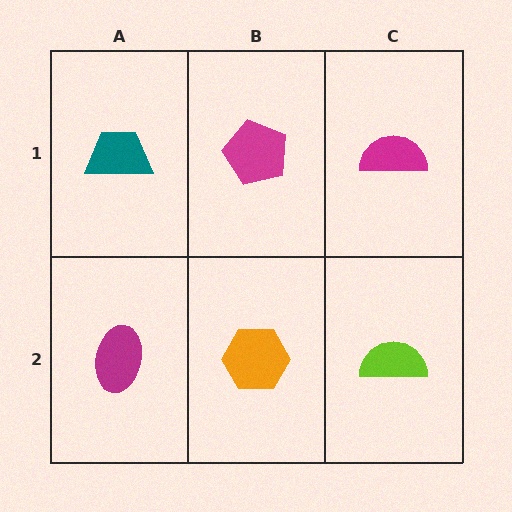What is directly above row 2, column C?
A magenta semicircle.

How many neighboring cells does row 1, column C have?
2.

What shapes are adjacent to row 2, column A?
A teal trapezoid (row 1, column A), an orange hexagon (row 2, column B).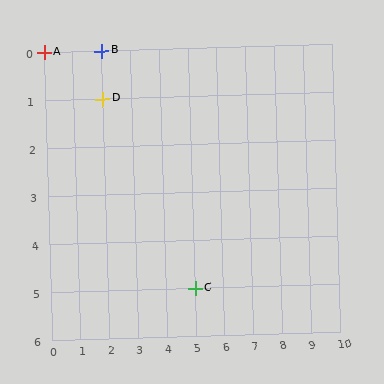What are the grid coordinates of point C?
Point C is at grid coordinates (5, 5).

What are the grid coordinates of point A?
Point A is at grid coordinates (0, 0).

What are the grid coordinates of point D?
Point D is at grid coordinates (2, 1).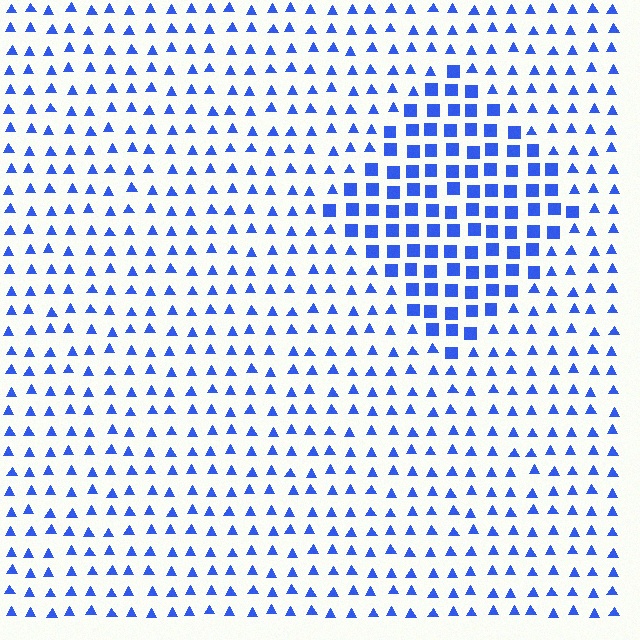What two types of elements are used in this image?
The image uses squares inside the diamond region and triangles outside it.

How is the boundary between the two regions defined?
The boundary is defined by a change in element shape: squares inside vs. triangles outside. All elements share the same color and spacing.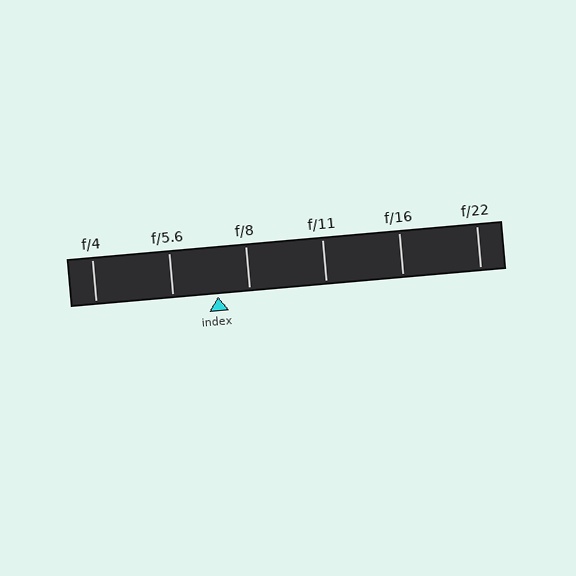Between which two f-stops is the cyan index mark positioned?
The index mark is between f/5.6 and f/8.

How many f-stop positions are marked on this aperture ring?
There are 6 f-stop positions marked.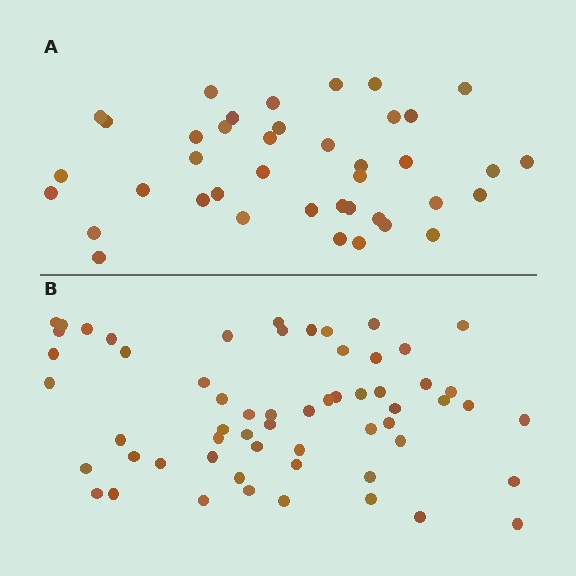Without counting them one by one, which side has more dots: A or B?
Region B (the bottom region) has more dots.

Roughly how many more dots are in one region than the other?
Region B has approximately 20 more dots than region A.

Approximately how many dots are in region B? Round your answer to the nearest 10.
About 60 dots. (The exact count is 59, which rounds to 60.)